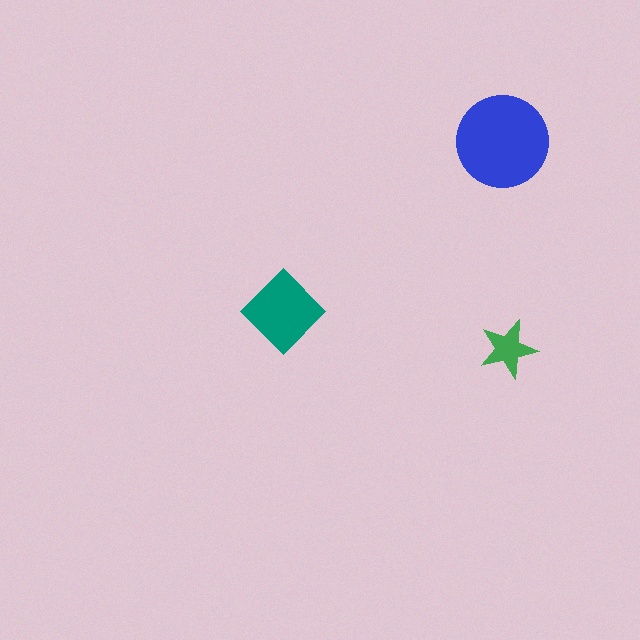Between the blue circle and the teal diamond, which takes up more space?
The blue circle.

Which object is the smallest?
The green star.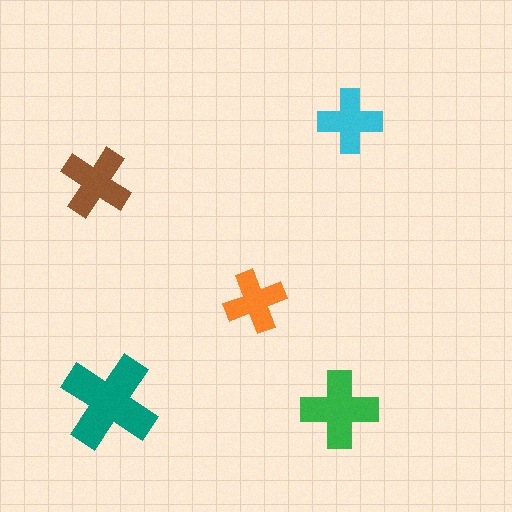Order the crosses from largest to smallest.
the teal one, the green one, the brown one, the cyan one, the orange one.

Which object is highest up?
The cyan cross is topmost.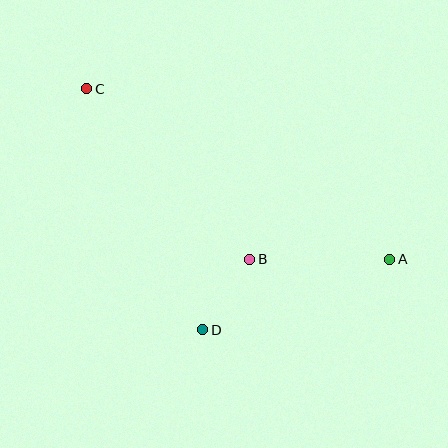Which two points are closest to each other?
Points B and D are closest to each other.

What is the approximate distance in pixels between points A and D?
The distance between A and D is approximately 200 pixels.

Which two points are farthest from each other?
Points A and C are farthest from each other.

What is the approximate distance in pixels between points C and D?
The distance between C and D is approximately 268 pixels.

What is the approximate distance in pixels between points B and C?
The distance between B and C is approximately 236 pixels.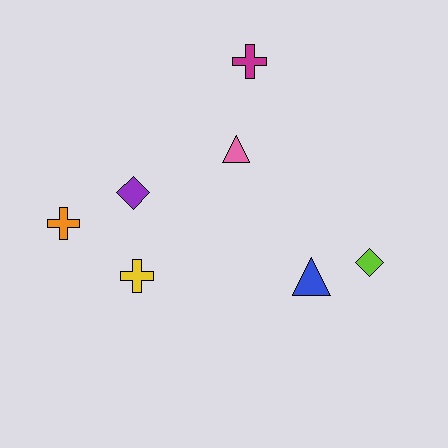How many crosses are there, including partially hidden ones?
There are 3 crosses.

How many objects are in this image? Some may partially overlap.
There are 7 objects.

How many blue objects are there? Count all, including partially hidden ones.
There is 1 blue object.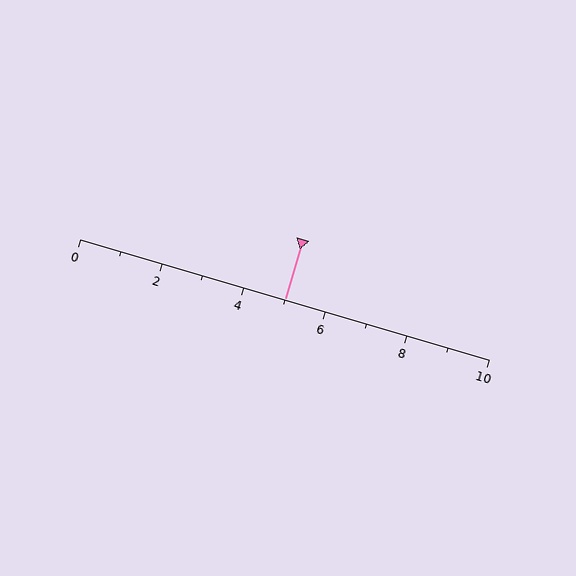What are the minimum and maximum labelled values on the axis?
The axis runs from 0 to 10.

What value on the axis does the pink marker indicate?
The marker indicates approximately 5.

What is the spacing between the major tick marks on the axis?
The major ticks are spaced 2 apart.